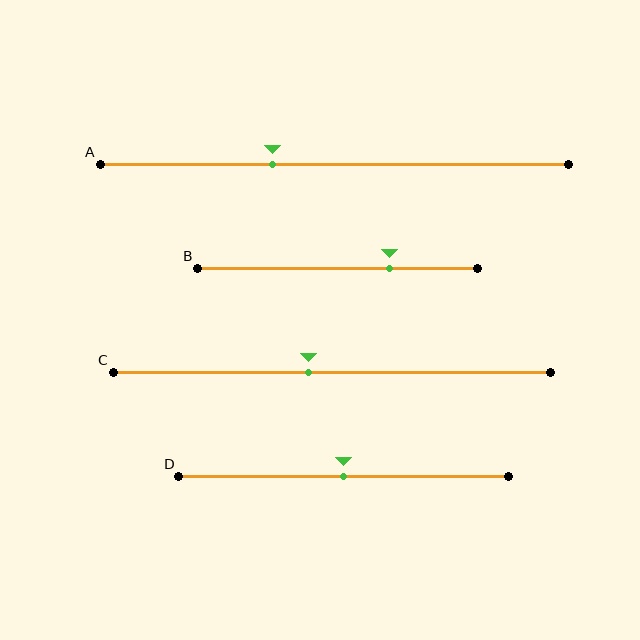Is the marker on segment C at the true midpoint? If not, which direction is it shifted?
No, the marker on segment C is shifted to the left by about 5% of the segment length.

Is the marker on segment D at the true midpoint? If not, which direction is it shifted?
Yes, the marker on segment D is at the true midpoint.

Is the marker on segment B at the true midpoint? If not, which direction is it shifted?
No, the marker on segment B is shifted to the right by about 19% of the segment length.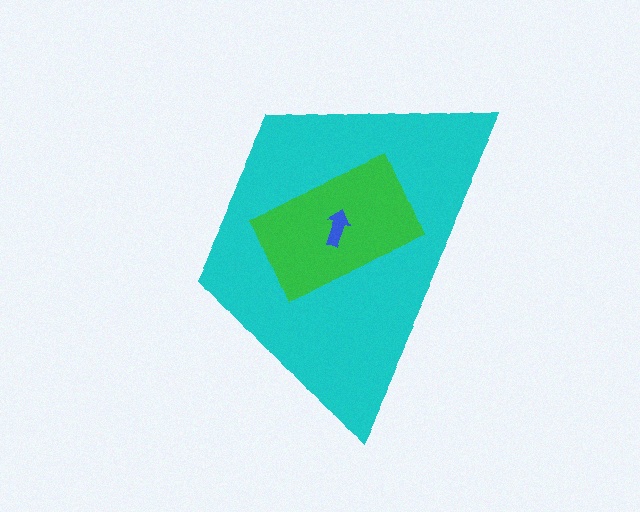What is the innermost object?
The blue arrow.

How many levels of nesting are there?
3.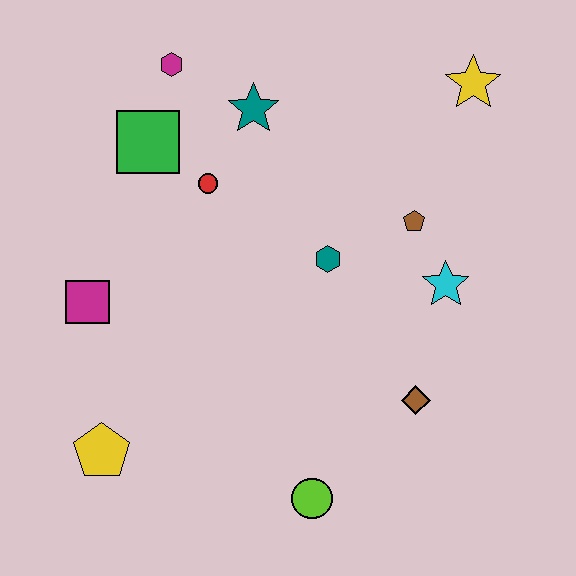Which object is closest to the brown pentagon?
The cyan star is closest to the brown pentagon.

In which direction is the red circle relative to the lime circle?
The red circle is above the lime circle.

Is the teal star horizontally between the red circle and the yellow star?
Yes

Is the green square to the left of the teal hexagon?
Yes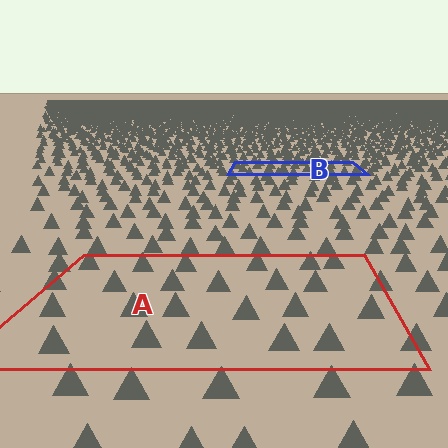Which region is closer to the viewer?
Region A is closer. The texture elements there are larger and more spread out.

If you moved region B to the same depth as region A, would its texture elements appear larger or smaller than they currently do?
They would appear larger. At a closer depth, the same texture elements are projected at a bigger on-screen size.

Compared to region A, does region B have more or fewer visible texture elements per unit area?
Region B has more texture elements per unit area — they are packed more densely because it is farther away.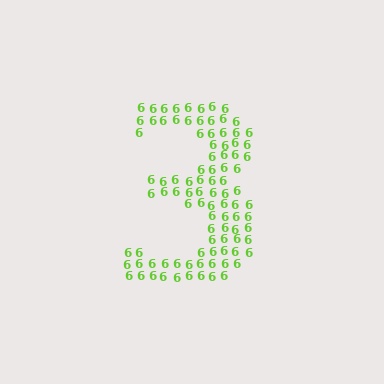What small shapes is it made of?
It is made of small digit 6's.